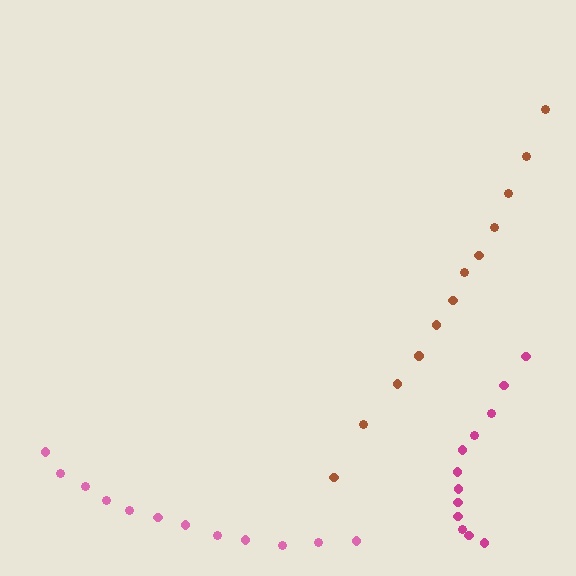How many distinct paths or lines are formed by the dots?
There are 3 distinct paths.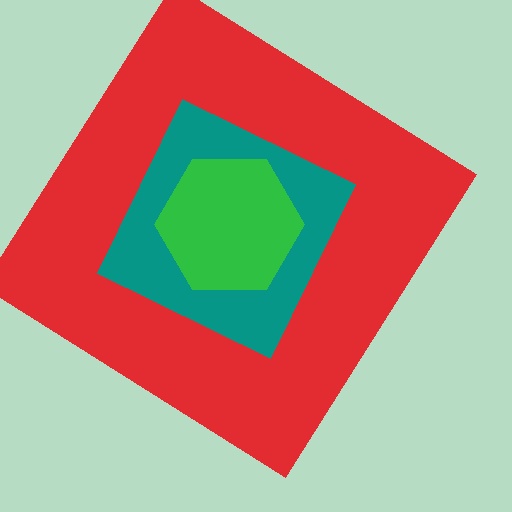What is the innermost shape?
The green hexagon.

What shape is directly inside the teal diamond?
The green hexagon.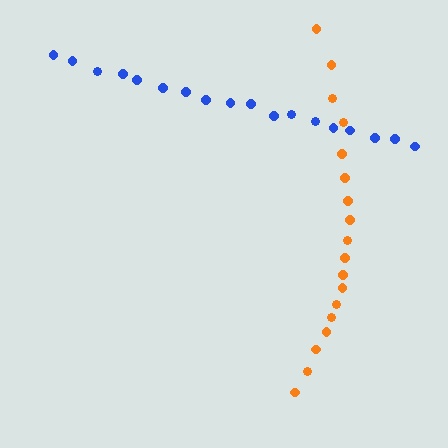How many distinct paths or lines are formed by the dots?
There are 2 distinct paths.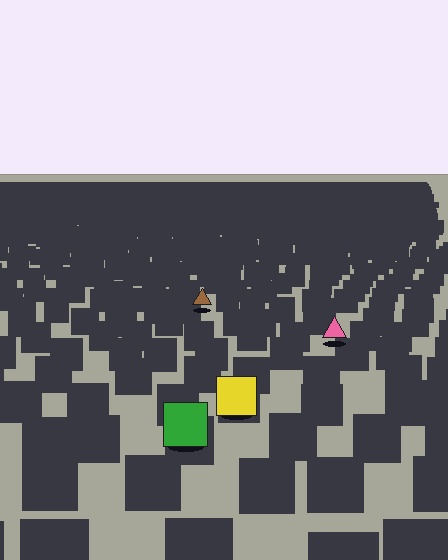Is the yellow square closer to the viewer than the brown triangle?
Yes. The yellow square is closer — you can tell from the texture gradient: the ground texture is coarser near it.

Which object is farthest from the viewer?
The brown triangle is farthest from the viewer. It appears smaller and the ground texture around it is denser.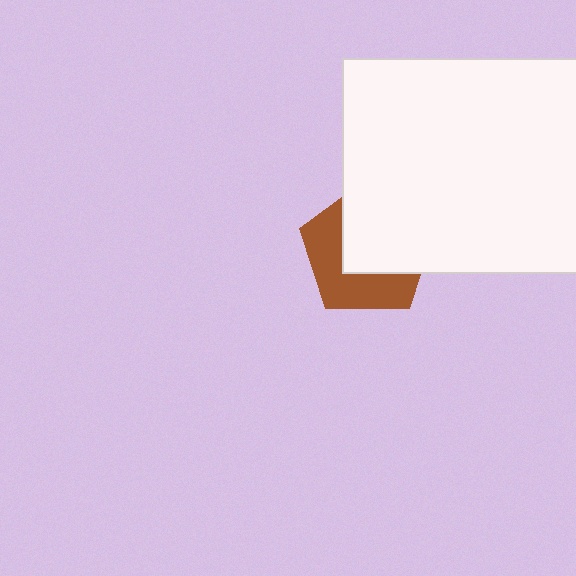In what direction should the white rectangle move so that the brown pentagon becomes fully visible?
The white rectangle should move toward the upper-right. That is the shortest direction to clear the overlap and leave the brown pentagon fully visible.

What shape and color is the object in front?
The object in front is a white rectangle.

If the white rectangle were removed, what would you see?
You would see the complete brown pentagon.